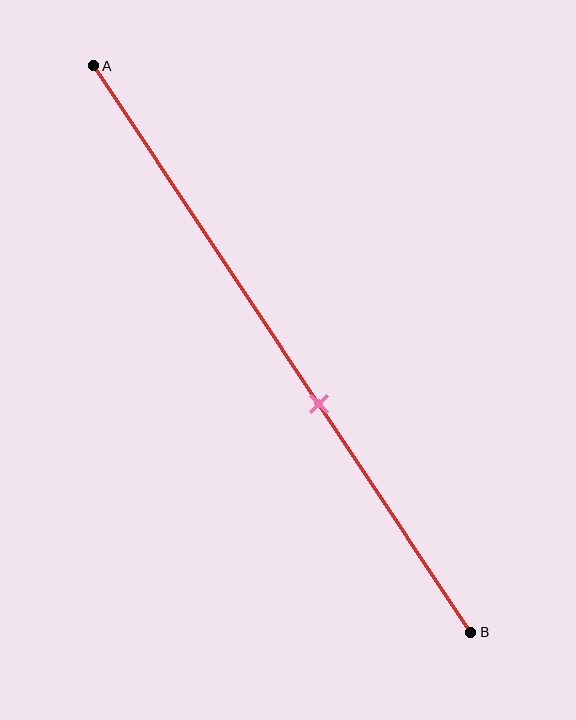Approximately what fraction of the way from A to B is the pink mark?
The pink mark is approximately 60% of the way from A to B.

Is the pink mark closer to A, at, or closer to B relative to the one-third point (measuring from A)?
The pink mark is closer to point B than the one-third point of segment AB.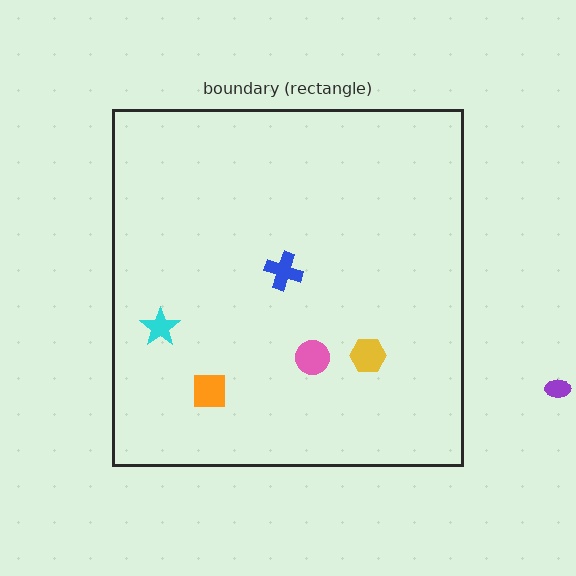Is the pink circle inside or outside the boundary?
Inside.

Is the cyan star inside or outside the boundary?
Inside.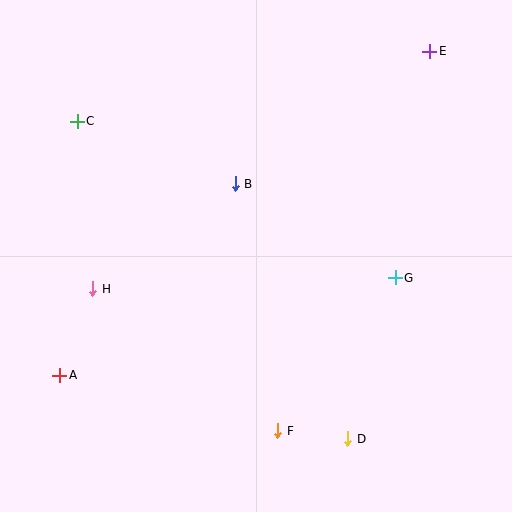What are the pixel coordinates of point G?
Point G is at (395, 278).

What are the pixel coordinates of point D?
Point D is at (348, 439).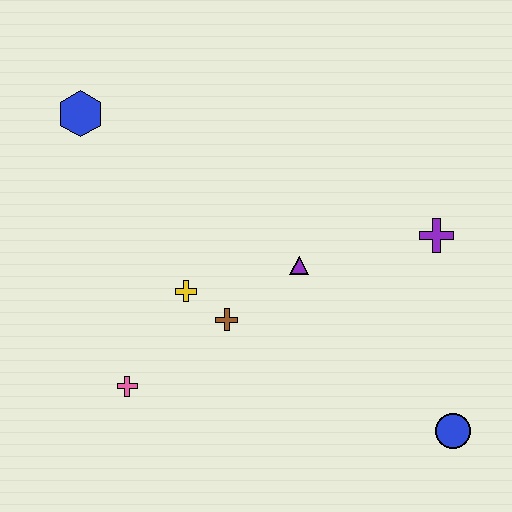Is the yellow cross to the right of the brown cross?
No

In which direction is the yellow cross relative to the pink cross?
The yellow cross is above the pink cross.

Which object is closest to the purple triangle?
The brown cross is closest to the purple triangle.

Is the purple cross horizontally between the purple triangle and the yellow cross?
No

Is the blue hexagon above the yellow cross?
Yes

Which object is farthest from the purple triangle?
The blue hexagon is farthest from the purple triangle.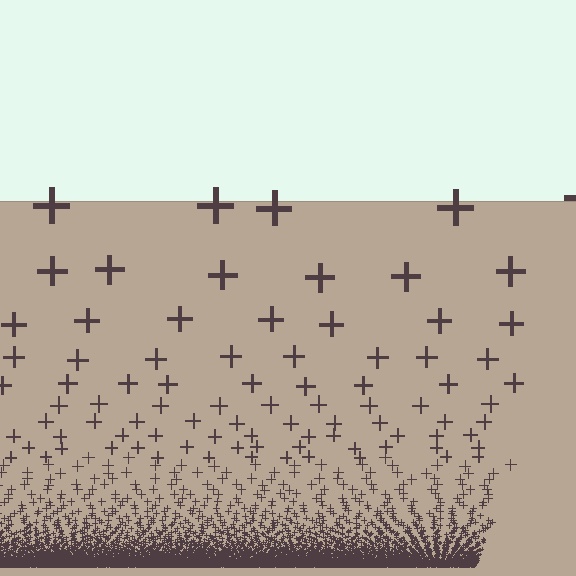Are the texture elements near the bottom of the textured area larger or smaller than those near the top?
Smaller. The gradient is inverted — elements near the bottom are smaller and denser.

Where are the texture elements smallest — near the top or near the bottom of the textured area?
Near the bottom.